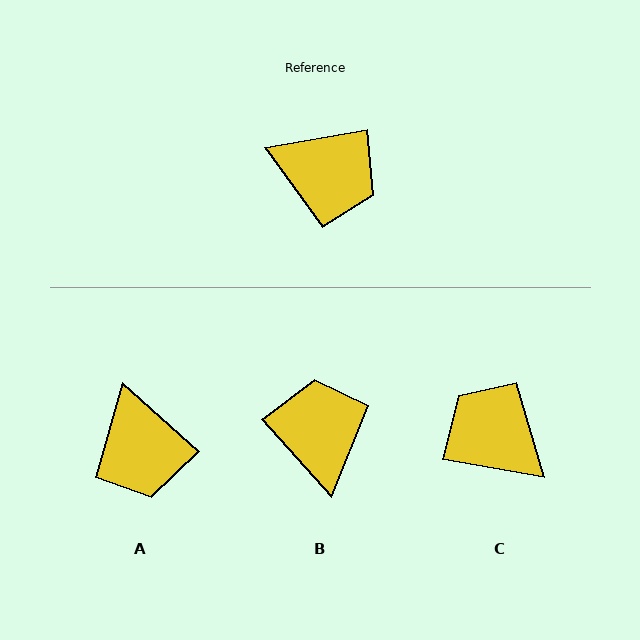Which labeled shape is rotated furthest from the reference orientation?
C, about 161 degrees away.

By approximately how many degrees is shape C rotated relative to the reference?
Approximately 161 degrees counter-clockwise.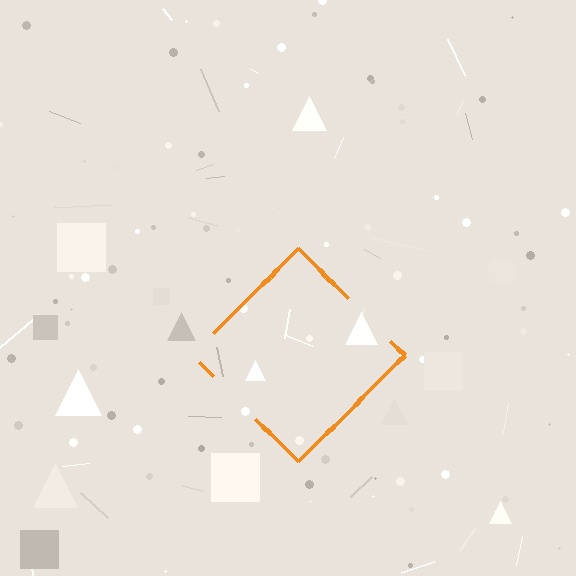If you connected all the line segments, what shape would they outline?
They would outline a diamond.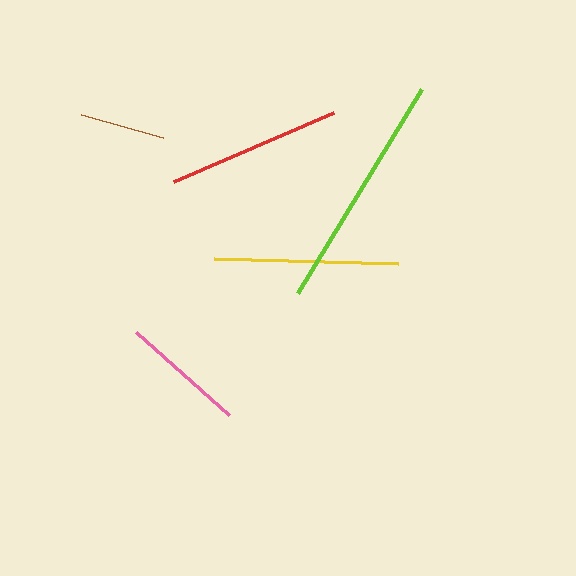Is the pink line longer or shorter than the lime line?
The lime line is longer than the pink line.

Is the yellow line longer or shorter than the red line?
The yellow line is longer than the red line.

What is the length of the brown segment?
The brown segment is approximately 84 pixels long.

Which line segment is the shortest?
The brown line is the shortest at approximately 84 pixels.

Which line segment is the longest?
The lime line is the longest at approximately 239 pixels.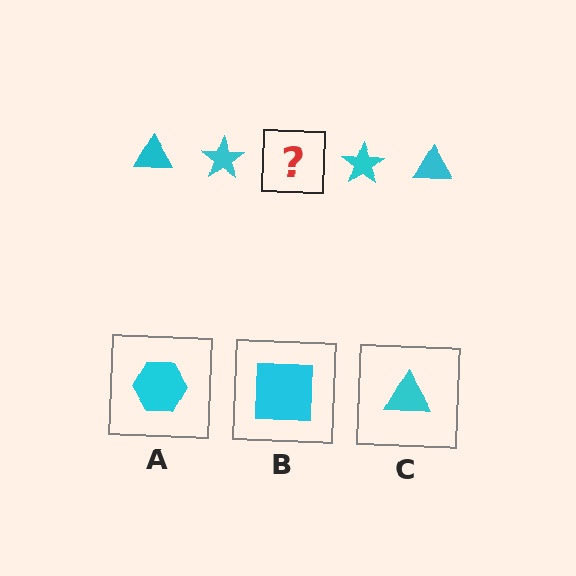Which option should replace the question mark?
Option C.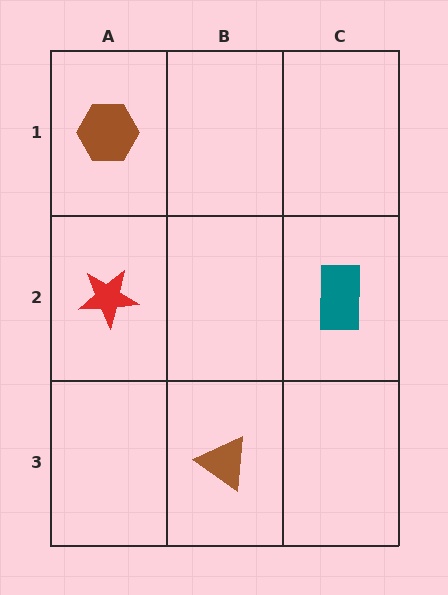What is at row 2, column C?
A teal rectangle.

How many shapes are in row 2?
2 shapes.